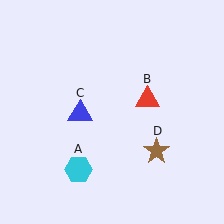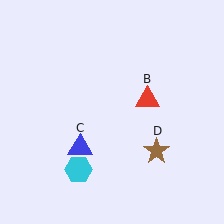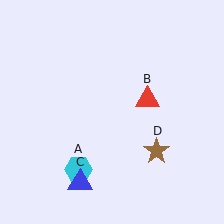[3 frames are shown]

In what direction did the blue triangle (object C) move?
The blue triangle (object C) moved down.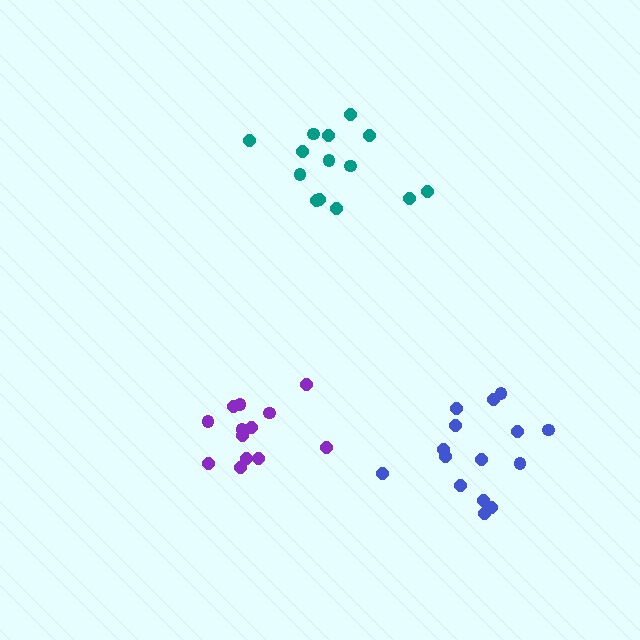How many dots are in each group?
Group 1: 15 dots, Group 2: 14 dots, Group 3: 13 dots (42 total).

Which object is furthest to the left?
The purple cluster is leftmost.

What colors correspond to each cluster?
The clusters are colored: blue, teal, purple.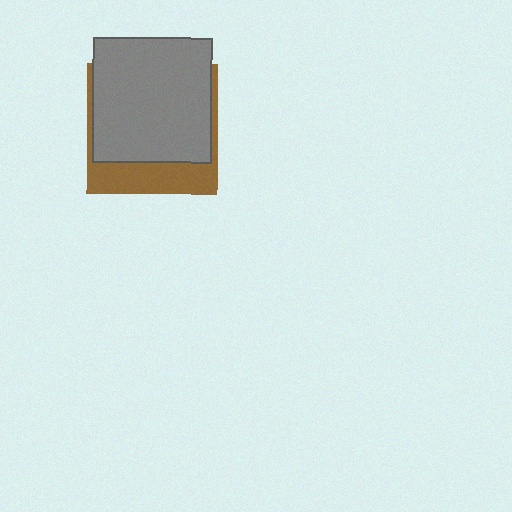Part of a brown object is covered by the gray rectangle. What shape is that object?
It is a square.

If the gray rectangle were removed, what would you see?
You would see the complete brown square.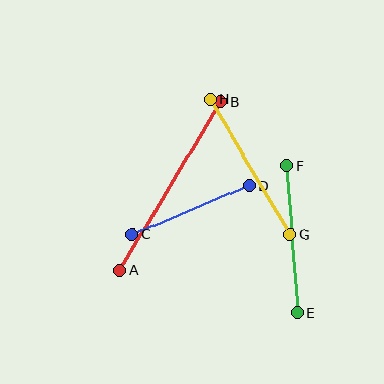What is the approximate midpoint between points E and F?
The midpoint is at approximately (293, 239) pixels.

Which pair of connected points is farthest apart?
Points A and B are farthest apart.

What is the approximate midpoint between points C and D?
The midpoint is at approximately (191, 210) pixels.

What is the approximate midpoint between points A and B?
The midpoint is at approximately (170, 186) pixels.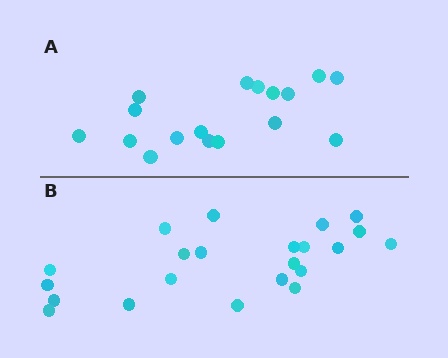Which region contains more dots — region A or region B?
Region B (the bottom region) has more dots.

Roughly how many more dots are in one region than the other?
Region B has about 5 more dots than region A.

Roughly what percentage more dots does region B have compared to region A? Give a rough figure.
About 30% more.